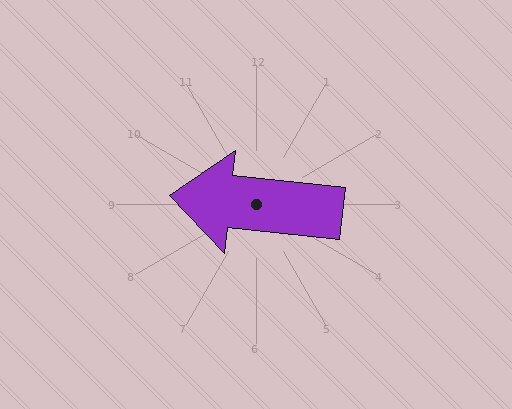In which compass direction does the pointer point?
West.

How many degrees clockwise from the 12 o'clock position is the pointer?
Approximately 276 degrees.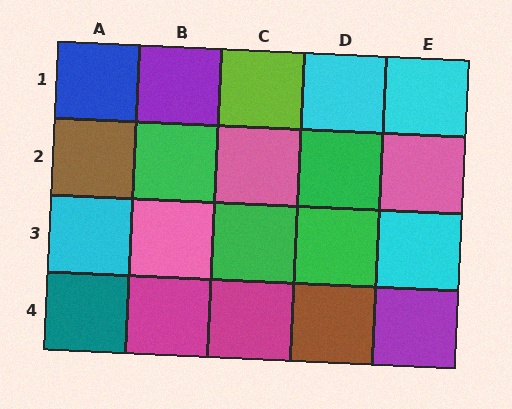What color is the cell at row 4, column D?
Brown.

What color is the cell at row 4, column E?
Purple.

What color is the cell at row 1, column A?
Blue.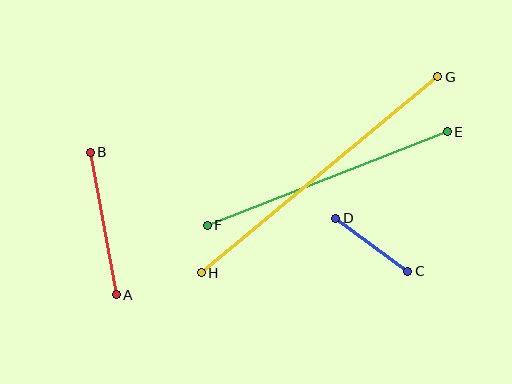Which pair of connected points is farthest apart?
Points G and H are farthest apart.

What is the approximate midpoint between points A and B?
The midpoint is at approximately (103, 223) pixels.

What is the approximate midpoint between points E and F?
The midpoint is at approximately (327, 178) pixels.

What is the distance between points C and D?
The distance is approximately 90 pixels.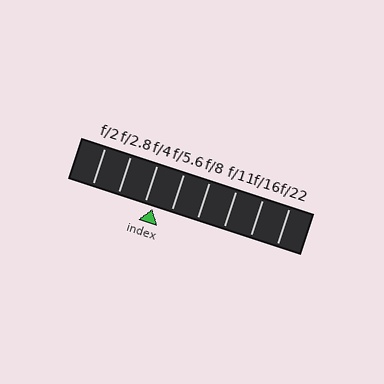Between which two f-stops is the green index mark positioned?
The index mark is between f/4 and f/5.6.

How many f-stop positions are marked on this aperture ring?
There are 8 f-stop positions marked.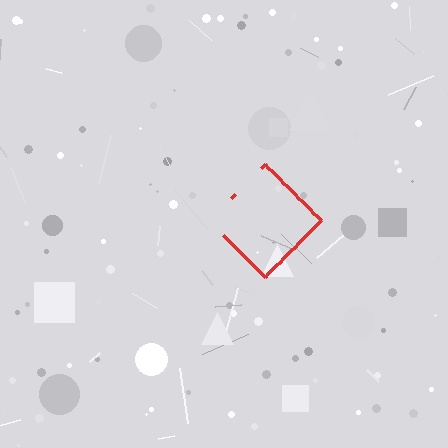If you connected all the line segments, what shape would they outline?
They would outline a diamond.